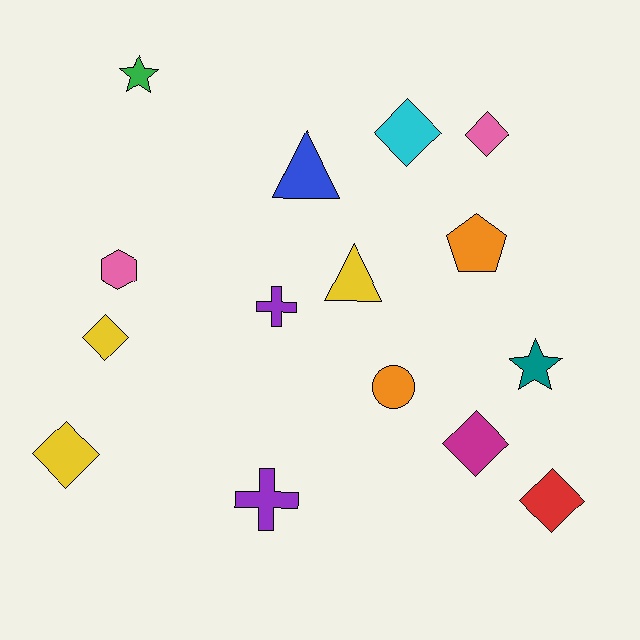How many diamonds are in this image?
There are 6 diamonds.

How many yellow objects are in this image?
There are 3 yellow objects.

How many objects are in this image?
There are 15 objects.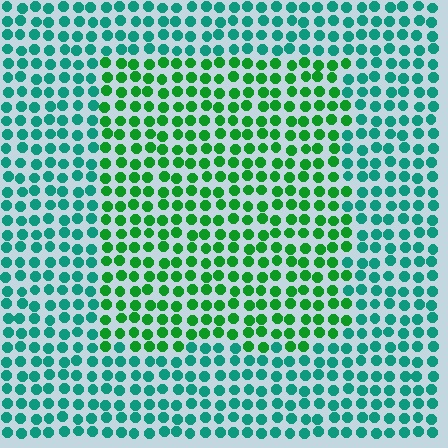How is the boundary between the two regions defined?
The boundary is defined purely by a slight shift in hue (about 39 degrees). Spacing, size, and orientation are identical on both sides.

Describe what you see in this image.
The image is filled with small teal elements in a uniform arrangement. A rectangle-shaped region is visible where the elements are tinted to a slightly different hue, forming a subtle color boundary.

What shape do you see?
I see a rectangle.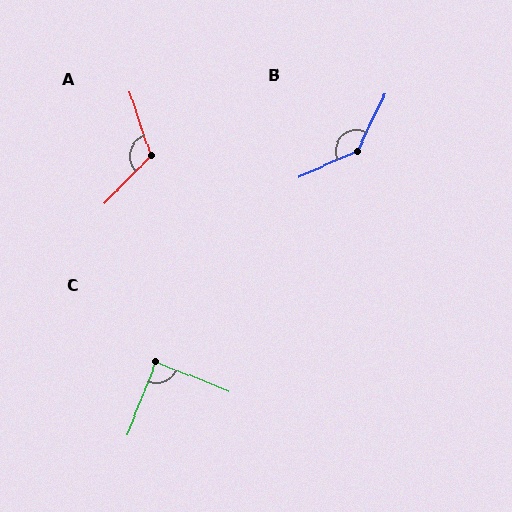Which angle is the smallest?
C, at approximately 90 degrees.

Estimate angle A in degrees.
Approximately 117 degrees.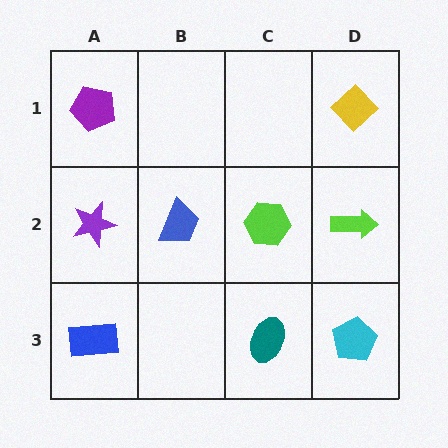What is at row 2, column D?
A lime arrow.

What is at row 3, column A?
A blue rectangle.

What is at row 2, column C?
A lime hexagon.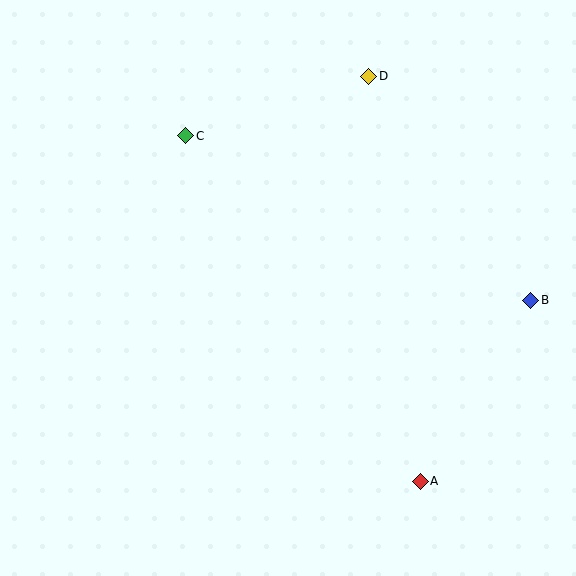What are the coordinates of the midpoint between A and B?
The midpoint between A and B is at (475, 391).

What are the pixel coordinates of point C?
Point C is at (186, 136).